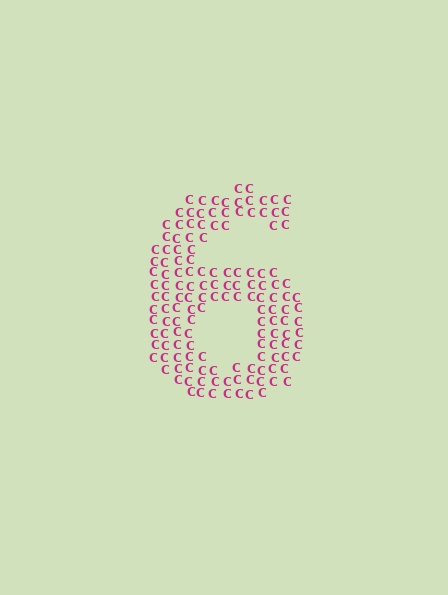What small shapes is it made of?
It is made of small letter C's.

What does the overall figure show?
The overall figure shows the digit 6.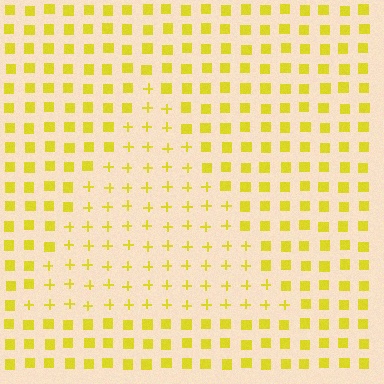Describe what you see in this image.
The image is filled with small yellow elements arranged in a uniform grid. A triangle-shaped region contains plus signs, while the surrounding area contains squares. The boundary is defined purely by the change in element shape.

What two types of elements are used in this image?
The image uses plus signs inside the triangle region and squares outside it.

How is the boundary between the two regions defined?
The boundary is defined by a change in element shape: plus signs inside vs. squares outside. All elements share the same color and spacing.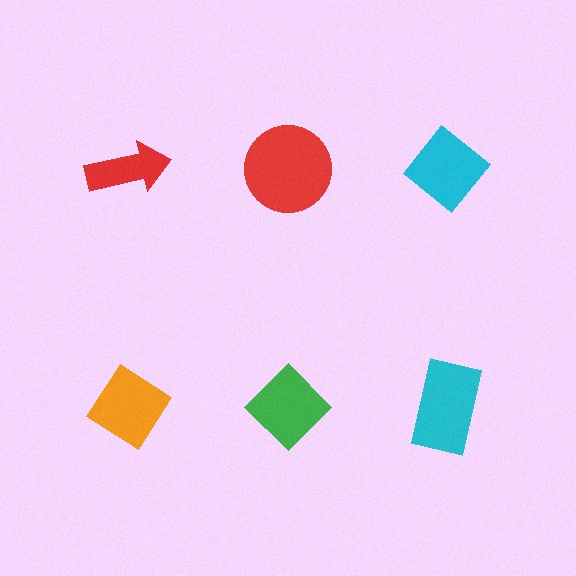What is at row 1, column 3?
A cyan diamond.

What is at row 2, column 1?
An orange diamond.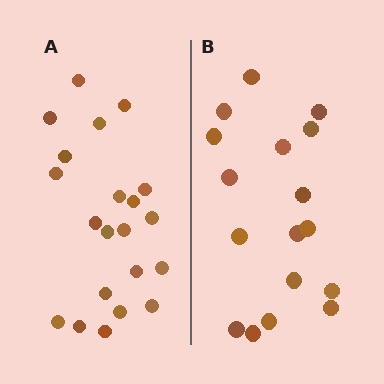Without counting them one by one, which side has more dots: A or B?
Region A (the left region) has more dots.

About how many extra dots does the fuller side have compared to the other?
Region A has about 4 more dots than region B.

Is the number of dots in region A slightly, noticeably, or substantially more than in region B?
Region A has only slightly more — the two regions are fairly close. The ratio is roughly 1.2 to 1.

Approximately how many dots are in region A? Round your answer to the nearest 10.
About 20 dots. (The exact count is 21, which rounds to 20.)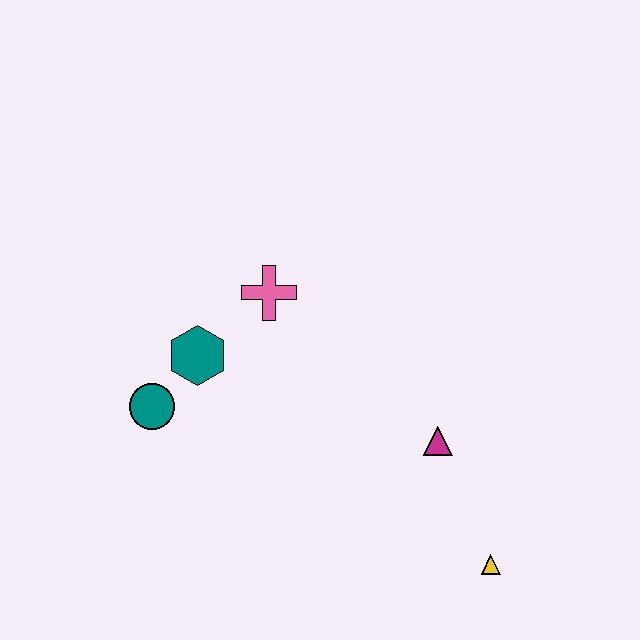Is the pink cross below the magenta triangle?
No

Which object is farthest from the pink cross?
The yellow triangle is farthest from the pink cross.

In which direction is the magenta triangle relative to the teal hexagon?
The magenta triangle is to the right of the teal hexagon.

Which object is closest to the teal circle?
The teal hexagon is closest to the teal circle.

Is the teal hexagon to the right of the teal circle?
Yes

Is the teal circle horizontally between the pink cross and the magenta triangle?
No